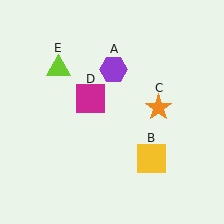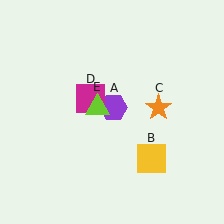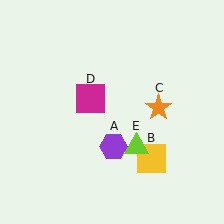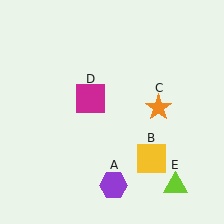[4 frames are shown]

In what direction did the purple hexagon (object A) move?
The purple hexagon (object A) moved down.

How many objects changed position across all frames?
2 objects changed position: purple hexagon (object A), lime triangle (object E).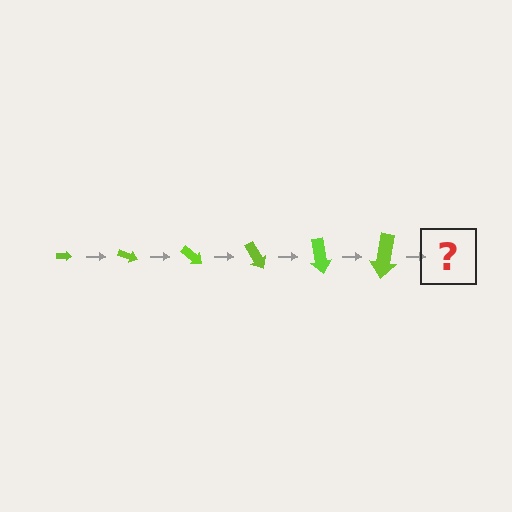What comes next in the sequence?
The next element should be an arrow, larger than the previous one and rotated 120 degrees from the start.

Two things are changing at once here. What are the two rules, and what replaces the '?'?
The two rules are that the arrow grows larger each step and it rotates 20 degrees each step. The '?' should be an arrow, larger than the previous one and rotated 120 degrees from the start.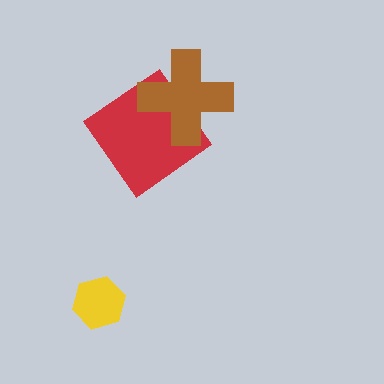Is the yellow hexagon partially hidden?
No, no other shape covers it.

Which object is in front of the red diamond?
The brown cross is in front of the red diamond.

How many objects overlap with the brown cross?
1 object overlaps with the brown cross.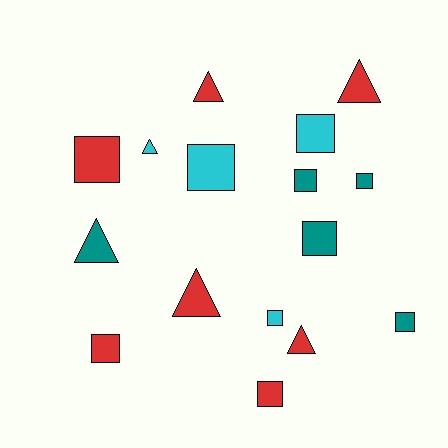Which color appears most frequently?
Red, with 7 objects.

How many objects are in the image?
There are 16 objects.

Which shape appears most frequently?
Square, with 10 objects.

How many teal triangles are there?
There is 1 teal triangle.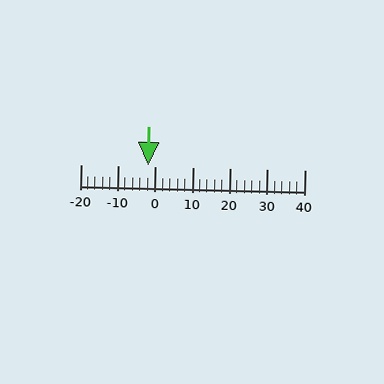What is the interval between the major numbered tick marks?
The major tick marks are spaced 10 units apart.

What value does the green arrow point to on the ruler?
The green arrow points to approximately -2.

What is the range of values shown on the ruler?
The ruler shows values from -20 to 40.